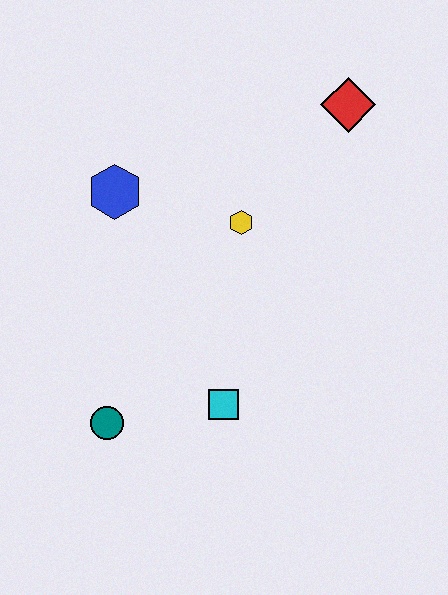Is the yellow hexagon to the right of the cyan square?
Yes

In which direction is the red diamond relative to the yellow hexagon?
The red diamond is above the yellow hexagon.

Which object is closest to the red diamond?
The yellow hexagon is closest to the red diamond.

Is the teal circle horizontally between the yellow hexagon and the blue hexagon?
No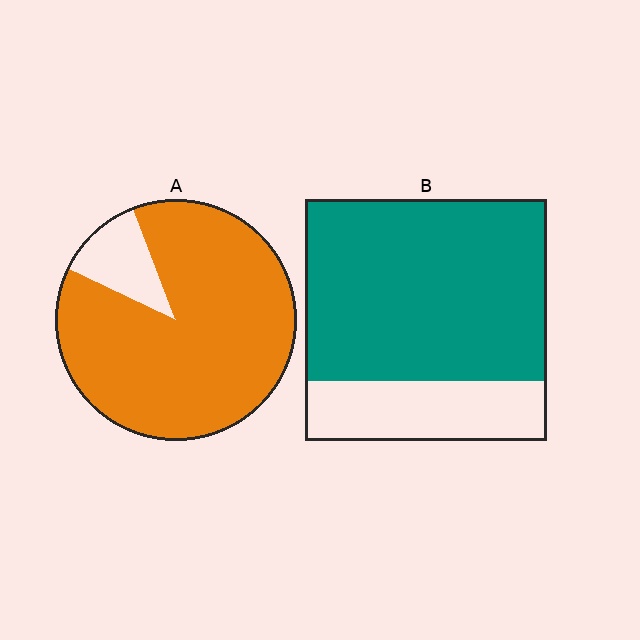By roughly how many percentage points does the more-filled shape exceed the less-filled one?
By roughly 15 percentage points (A over B).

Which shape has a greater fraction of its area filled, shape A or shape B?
Shape A.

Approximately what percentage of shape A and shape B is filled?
A is approximately 90% and B is approximately 75%.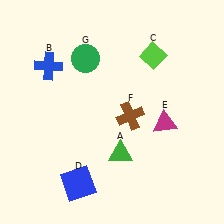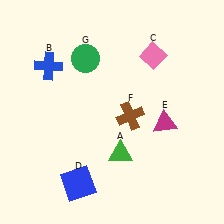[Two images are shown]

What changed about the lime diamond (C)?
In Image 1, C is lime. In Image 2, it changed to pink.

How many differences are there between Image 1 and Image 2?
There is 1 difference between the two images.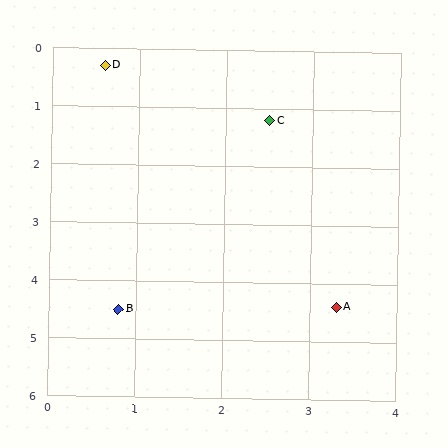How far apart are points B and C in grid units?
Points B and C are about 3.7 grid units apart.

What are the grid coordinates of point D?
Point D is at approximately (0.6, 0.3).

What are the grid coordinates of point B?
Point B is at approximately (0.8, 4.5).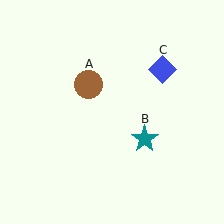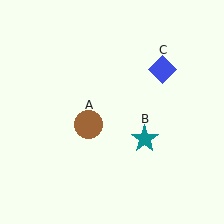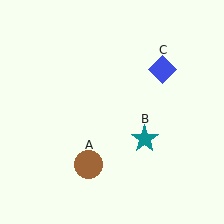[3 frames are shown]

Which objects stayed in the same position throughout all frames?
Teal star (object B) and blue diamond (object C) remained stationary.